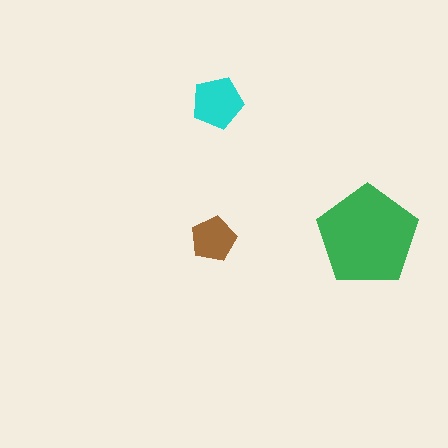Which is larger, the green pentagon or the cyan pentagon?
The green one.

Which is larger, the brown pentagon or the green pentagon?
The green one.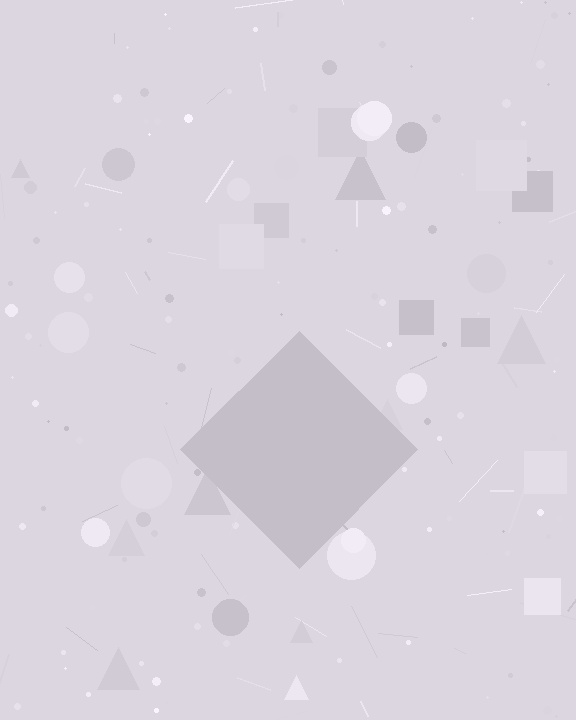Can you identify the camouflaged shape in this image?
The camouflaged shape is a diamond.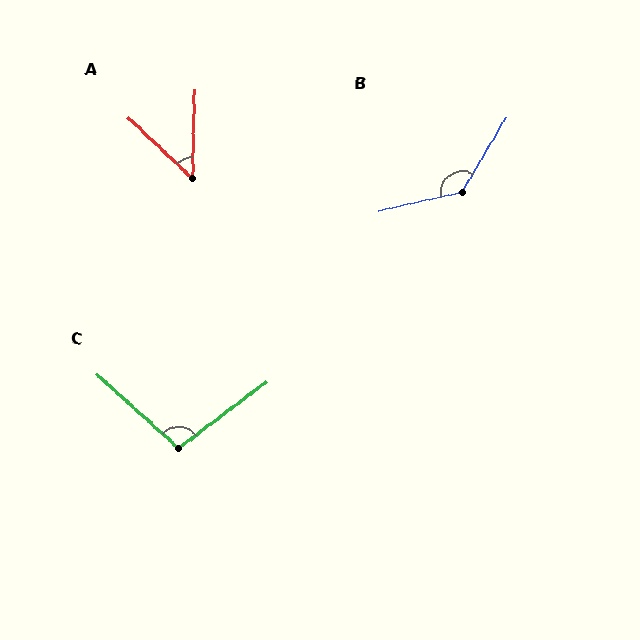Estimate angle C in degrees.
Approximately 101 degrees.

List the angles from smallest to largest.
A (48°), C (101°), B (134°).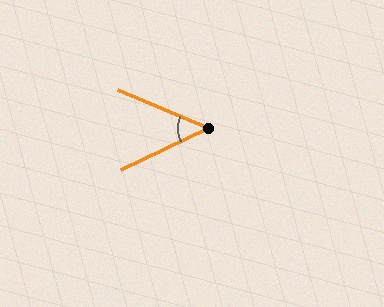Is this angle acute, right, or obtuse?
It is acute.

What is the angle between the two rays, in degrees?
Approximately 49 degrees.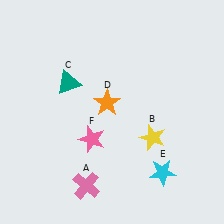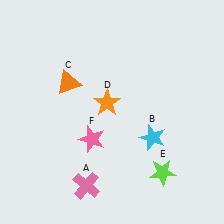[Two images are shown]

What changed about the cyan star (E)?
In Image 1, E is cyan. In Image 2, it changed to lime.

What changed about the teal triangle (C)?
In Image 1, C is teal. In Image 2, it changed to orange.